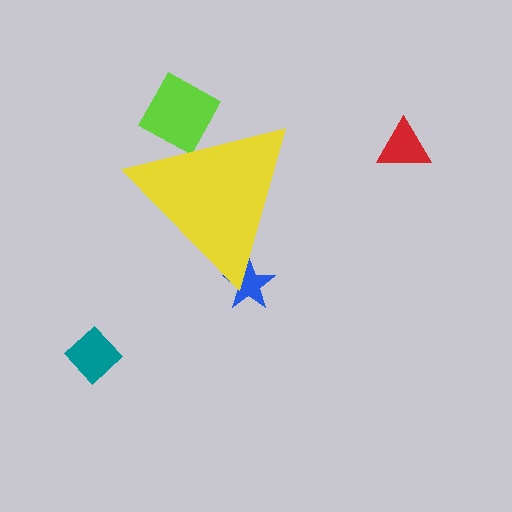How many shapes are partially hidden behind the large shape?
2 shapes are partially hidden.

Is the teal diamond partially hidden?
No, the teal diamond is fully visible.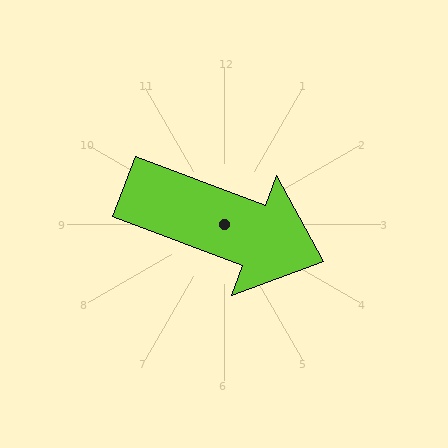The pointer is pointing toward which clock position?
Roughly 4 o'clock.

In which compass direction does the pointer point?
East.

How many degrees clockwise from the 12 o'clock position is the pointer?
Approximately 110 degrees.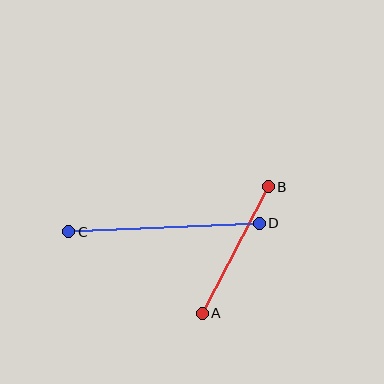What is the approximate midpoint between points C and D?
The midpoint is at approximately (164, 227) pixels.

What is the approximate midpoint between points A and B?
The midpoint is at approximately (235, 250) pixels.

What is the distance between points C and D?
The distance is approximately 191 pixels.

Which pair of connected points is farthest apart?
Points C and D are farthest apart.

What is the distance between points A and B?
The distance is approximately 143 pixels.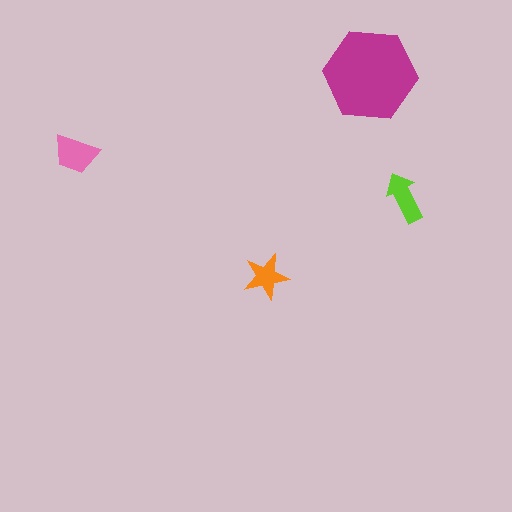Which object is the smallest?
The orange star.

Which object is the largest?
The magenta hexagon.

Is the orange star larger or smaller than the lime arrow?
Smaller.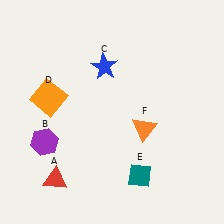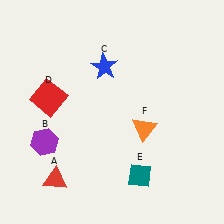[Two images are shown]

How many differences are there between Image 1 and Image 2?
There is 1 difference between the two images.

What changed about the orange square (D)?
In Image 1, D is orange. In Image 2, it changed to red.